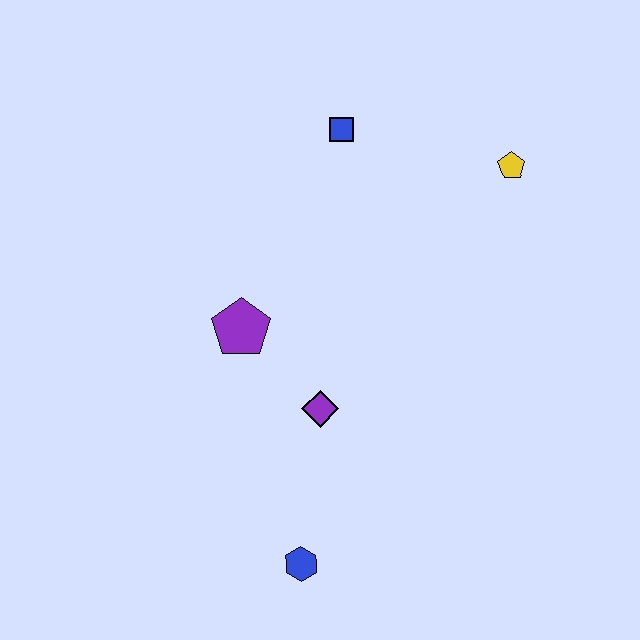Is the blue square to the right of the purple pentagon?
Yes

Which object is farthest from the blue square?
The blue hexagon is farthest from the blue square.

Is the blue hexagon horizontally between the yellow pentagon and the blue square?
No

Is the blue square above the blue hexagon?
Yes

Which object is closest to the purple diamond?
The purple pentagon is closest to the purple diamond.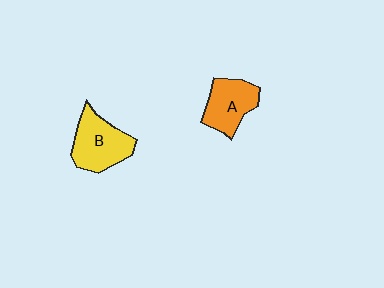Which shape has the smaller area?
Shape A (orange).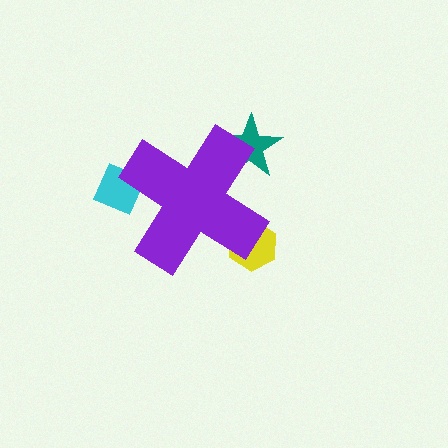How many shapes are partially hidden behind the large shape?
3 shapes are partially hidden.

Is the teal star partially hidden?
Yes, the teal star is partially hidden behind the purple cross.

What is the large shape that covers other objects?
A purple cross.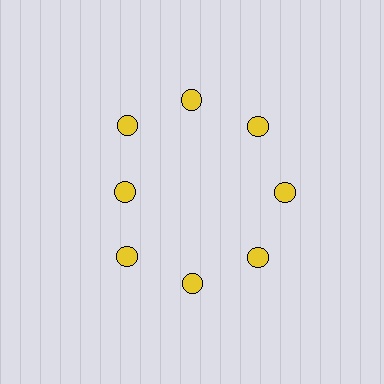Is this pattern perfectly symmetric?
No. The 8 yellow circles are arranged in a ring, but one element near the 9 o'clock position is pulled inward toward the center, breaking the 8-fold rotational symmetry.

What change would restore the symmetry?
The symmetry would be restored by moving it outward, back onto the ring so that all 8 circles sit at equal angles and equal distance from the center.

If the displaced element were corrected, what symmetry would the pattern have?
It would have 8-fold rotational symmetry — the pattern would map onto itself every 45 degrees.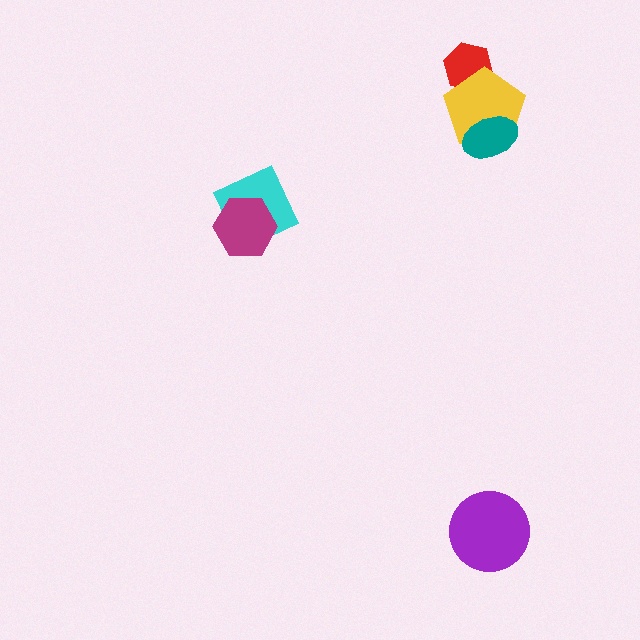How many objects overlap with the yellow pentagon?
2 objects overlap with the yellow pentagon.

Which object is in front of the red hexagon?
The yellow pentagon is in front of the red hexagon.